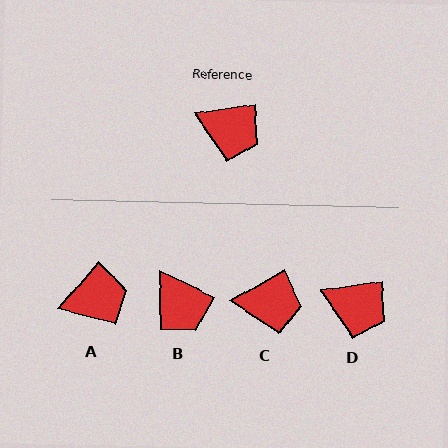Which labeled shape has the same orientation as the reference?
D.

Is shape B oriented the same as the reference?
No, it is off by about 33 degrees.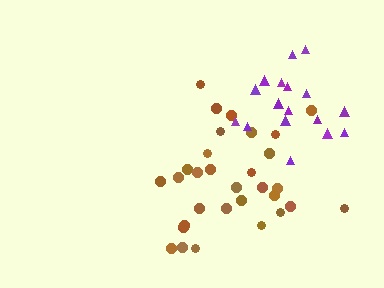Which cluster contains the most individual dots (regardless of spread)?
Brown (31).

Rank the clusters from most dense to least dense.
purple, brown.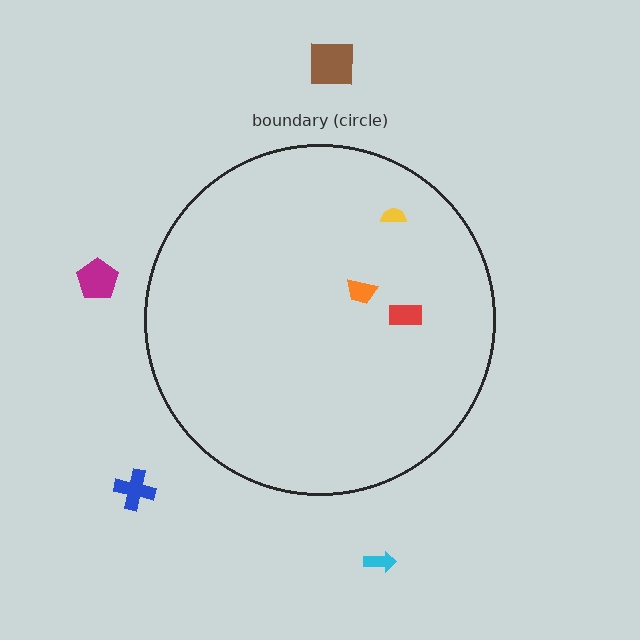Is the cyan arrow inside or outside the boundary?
Outside.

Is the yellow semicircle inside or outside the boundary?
Inside.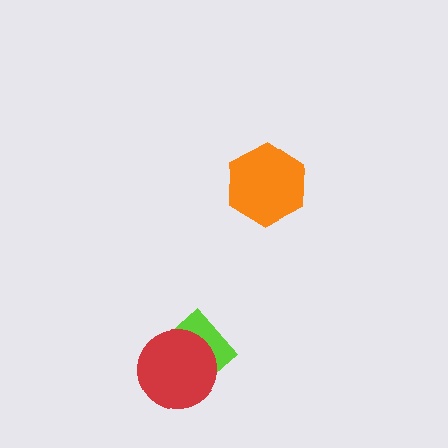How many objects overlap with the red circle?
1 object overlaps with the red circle.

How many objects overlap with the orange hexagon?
0 objects overlap with the orange hexagon.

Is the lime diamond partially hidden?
Yes, it is partially covered by another shape.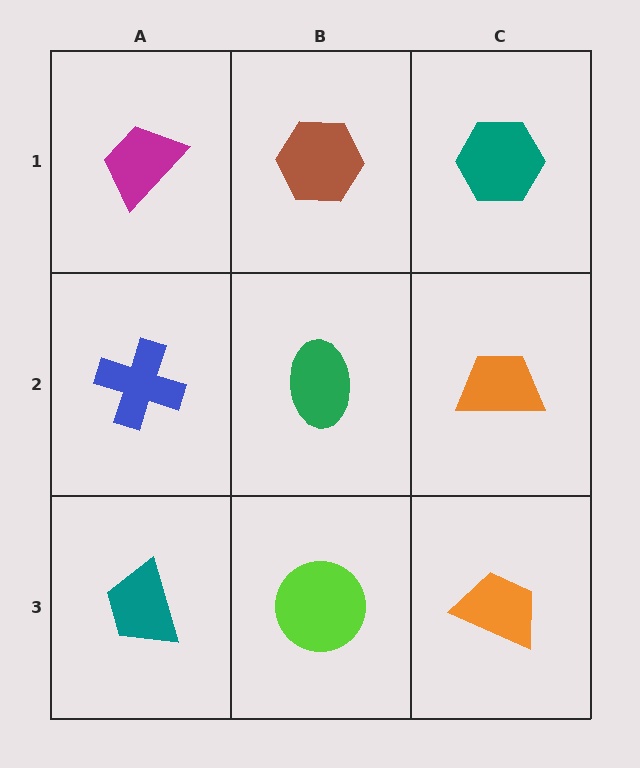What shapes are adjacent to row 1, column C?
An orange trapezoid (row 2, column C), a brown hexagon (row 1, column B).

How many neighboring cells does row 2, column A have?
3.